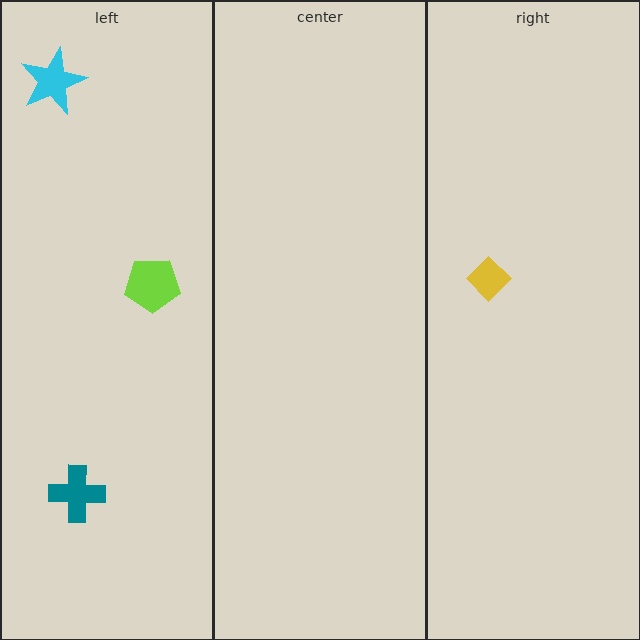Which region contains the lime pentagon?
The left region.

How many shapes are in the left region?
3.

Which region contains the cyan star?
The left region.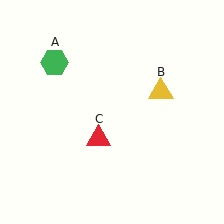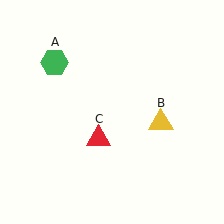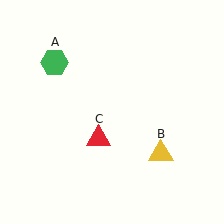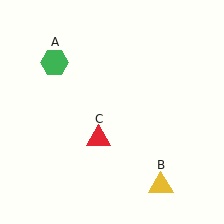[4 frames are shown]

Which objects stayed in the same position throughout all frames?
Green hexagon (object A) and red triangle (object C) remained stationary.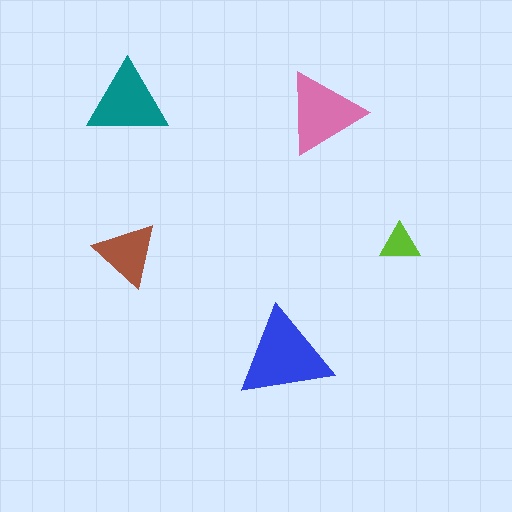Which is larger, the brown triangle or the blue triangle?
The blue one.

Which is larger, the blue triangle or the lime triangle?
The blue one.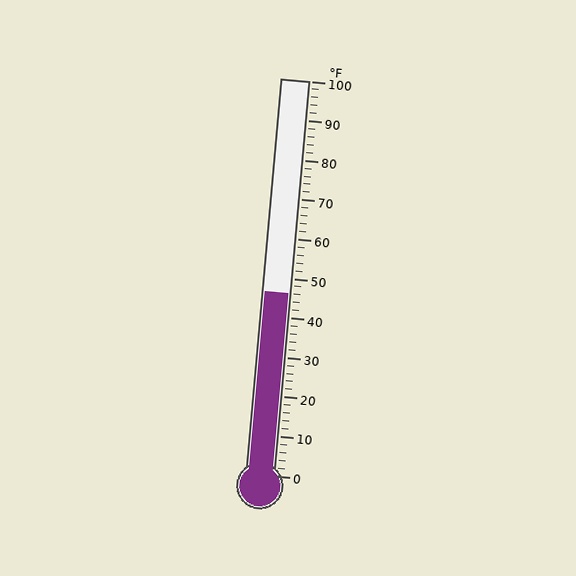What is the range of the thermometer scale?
The thermometer scale ranges from 0°F to 100°F.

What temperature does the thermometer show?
The thermometer shows approximately 46°F.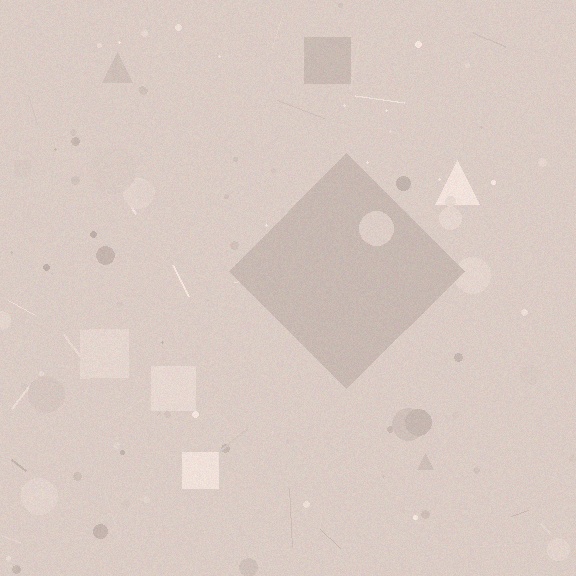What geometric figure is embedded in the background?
A diamond is embedded in the background.